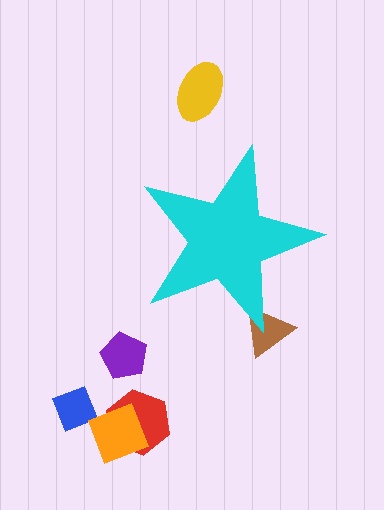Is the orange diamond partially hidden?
No, the orange diamond is fully visible.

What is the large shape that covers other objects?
A cyan star.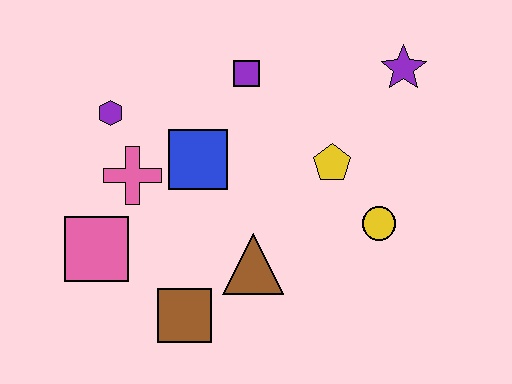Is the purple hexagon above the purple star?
No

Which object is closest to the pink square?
The pink cross is closest to the pink square.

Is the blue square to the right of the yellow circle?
No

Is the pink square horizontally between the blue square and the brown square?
No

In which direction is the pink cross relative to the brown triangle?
The pink cross is to the left of the brown triangle.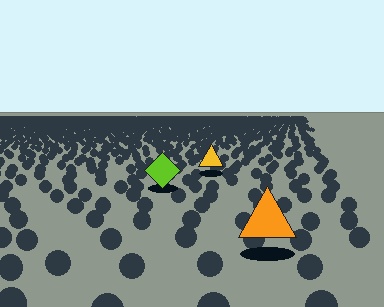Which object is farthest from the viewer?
The yellow triangle is farthest from the viewer. It appears smaller and the ground texture around it is denser.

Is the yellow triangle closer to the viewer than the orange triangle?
No. The orange triangle is closer — you can tell from the texture gradient: the ground texture is coarser near it.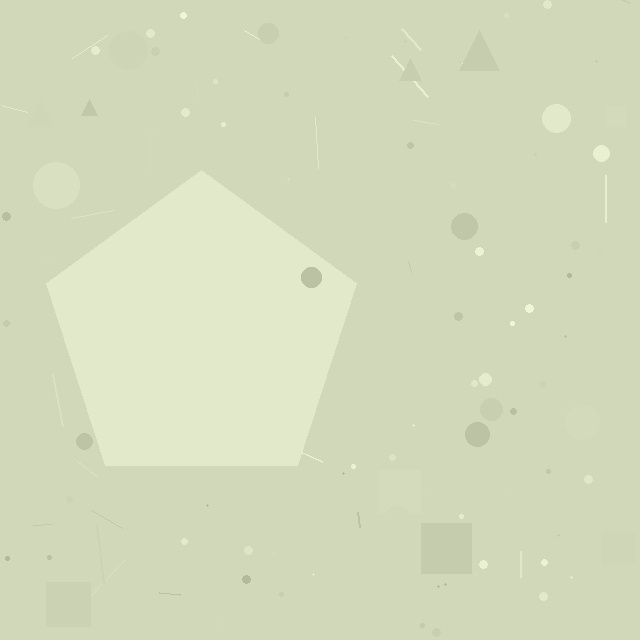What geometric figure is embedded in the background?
A pentagon is embedded in the background.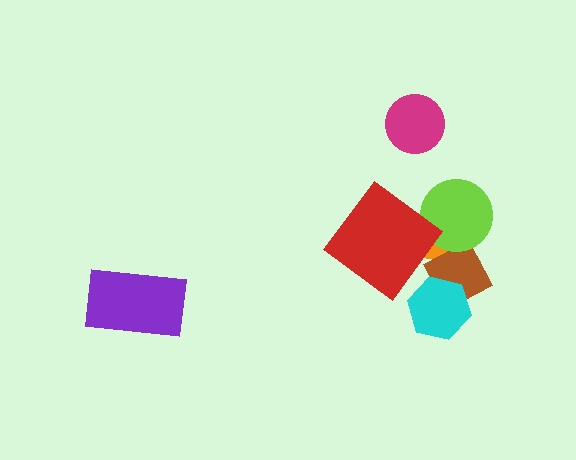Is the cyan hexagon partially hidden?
No, no other shape covers it.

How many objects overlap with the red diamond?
1 object overlaps with the red diamond.